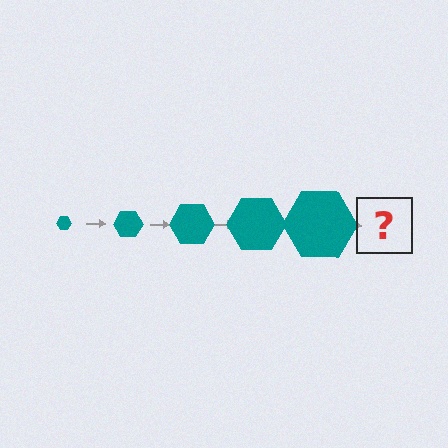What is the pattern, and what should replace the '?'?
The pattern is that the hexagon gets progressively larger each step. The '?' should be a teal hexagon, larger than the previous one.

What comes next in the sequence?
The next element should be a teal hexagon, larger than the previous one.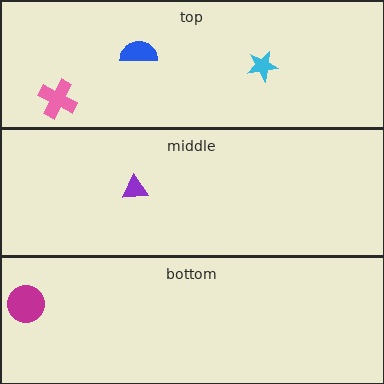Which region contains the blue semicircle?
The top region.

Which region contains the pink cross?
The top region.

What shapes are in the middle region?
The purple triangle.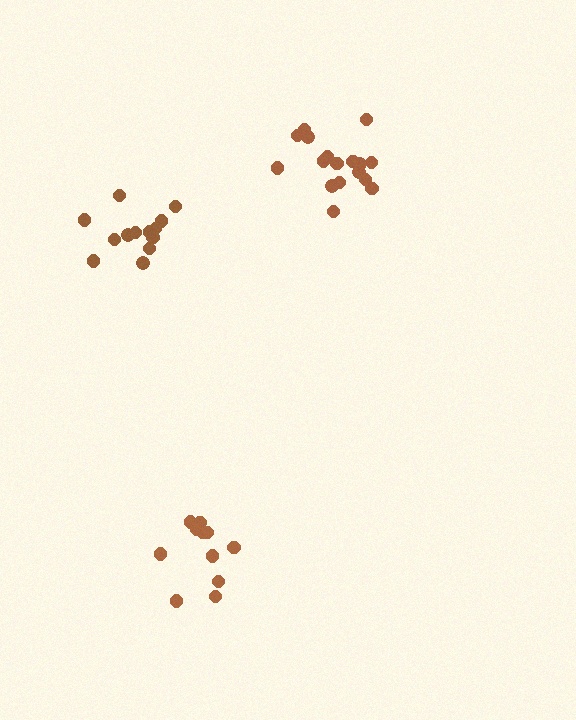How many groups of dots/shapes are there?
There are 3 groups.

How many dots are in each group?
Group 1: 17 dots, Group 2: 13 dots, Group 3: 11 dots (41 total).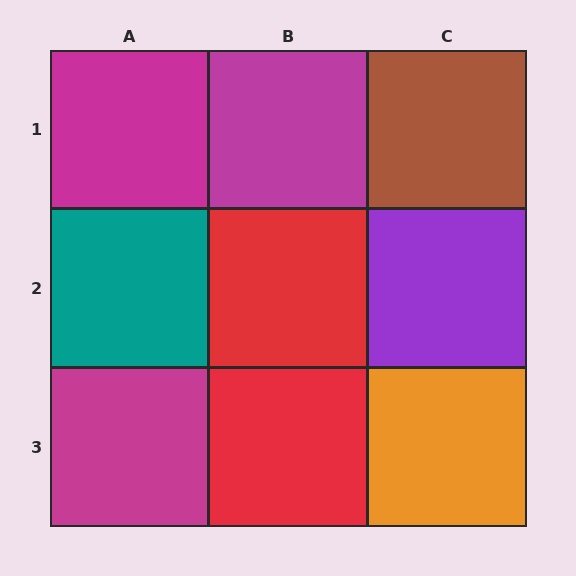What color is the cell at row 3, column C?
Orange.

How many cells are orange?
1 cell is orange.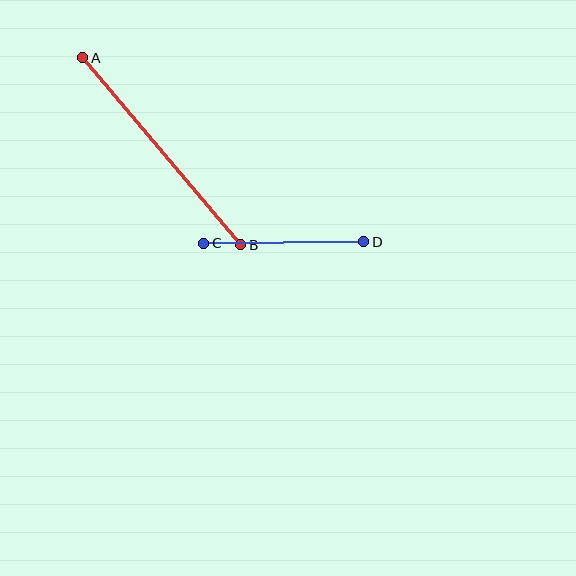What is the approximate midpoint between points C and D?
The midpoint is at approximately (284, 243) pixels.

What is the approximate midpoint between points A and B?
The midpoint is at approximately (162, 151) pixels.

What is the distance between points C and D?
The distance is approximately 160 pixels.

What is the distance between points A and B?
The distance is approximately 245 pixels.